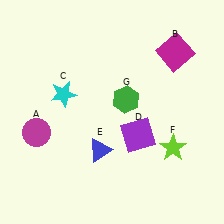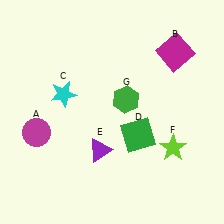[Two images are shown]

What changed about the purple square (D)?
In Image 1, D is purple. In Image 2, it changed to green.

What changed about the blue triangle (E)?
In Image 1, E is blue. In Image 2, it changed to purple.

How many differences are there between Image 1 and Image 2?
There are 2 differences between the two images.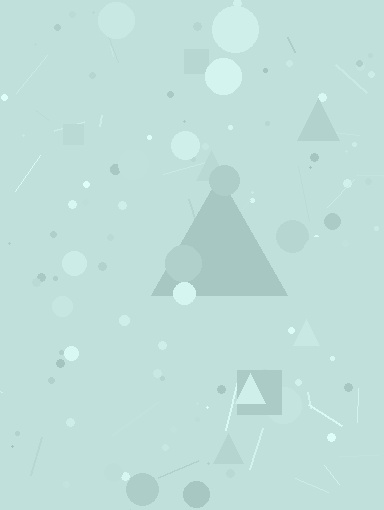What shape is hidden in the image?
A triangle is hidden in the image.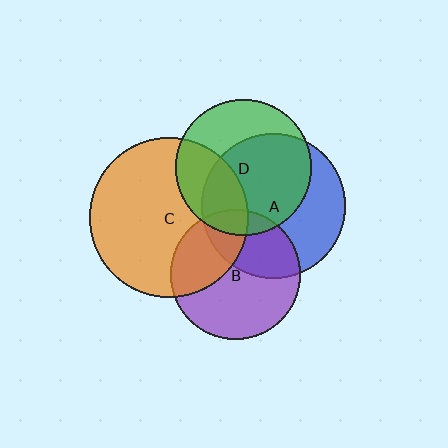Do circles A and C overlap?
Yes.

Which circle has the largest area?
Circle C (orange).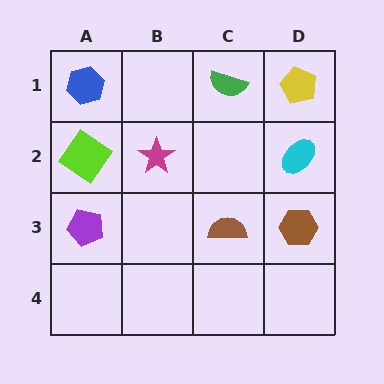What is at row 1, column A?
A blue hexagon.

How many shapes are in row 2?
3 shapes.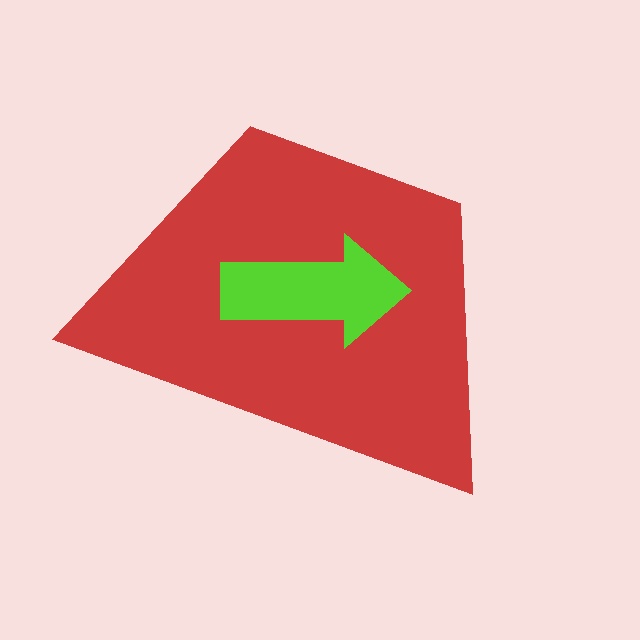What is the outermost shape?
The red trapezoid.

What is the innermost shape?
The lime arrow.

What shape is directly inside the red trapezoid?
The lime arrow.